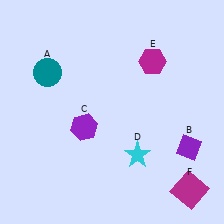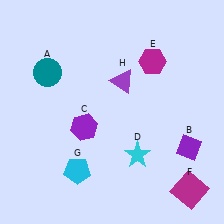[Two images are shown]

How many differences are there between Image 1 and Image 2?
There are 2 differences between the two images.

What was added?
A cyan pentagon (G), a purple triangle (H) were added in Image 2.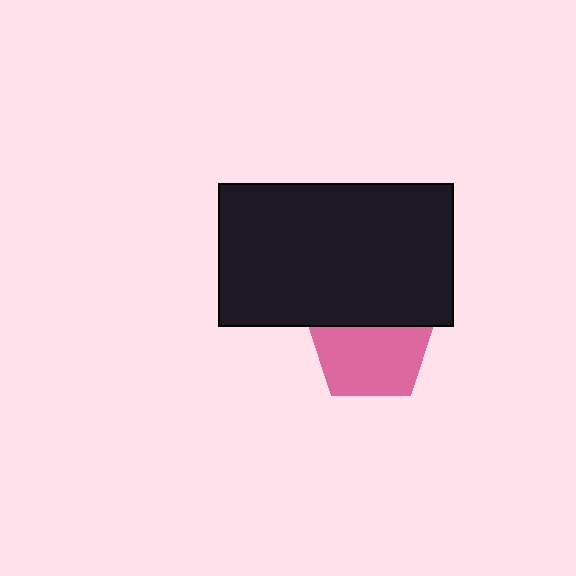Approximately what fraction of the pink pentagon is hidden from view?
Roughly 37% of the pink pentagon is hidden behind the black rectangle.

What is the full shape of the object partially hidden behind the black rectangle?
The partially hidden object is a pink pentagon.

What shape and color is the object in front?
The object in front is a black rectangle.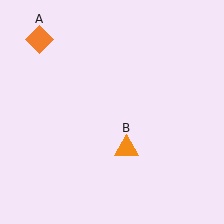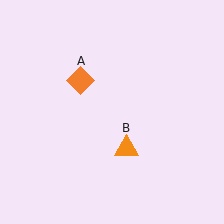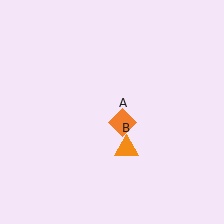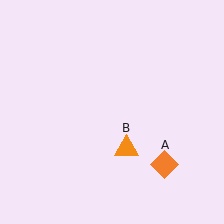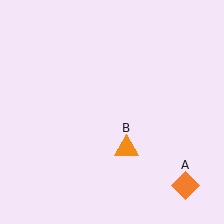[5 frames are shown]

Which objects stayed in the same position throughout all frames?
Orange triangle (object B) remained stationary.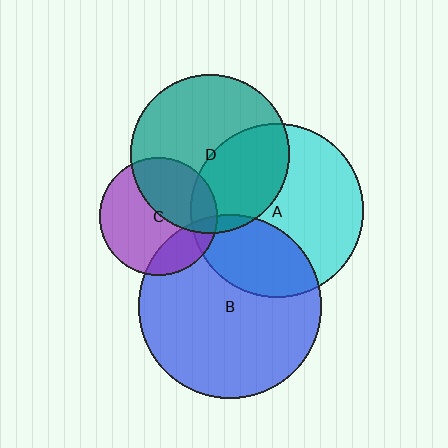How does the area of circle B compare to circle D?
Approximately 1.3 times.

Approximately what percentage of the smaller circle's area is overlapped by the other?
Approximately 40%.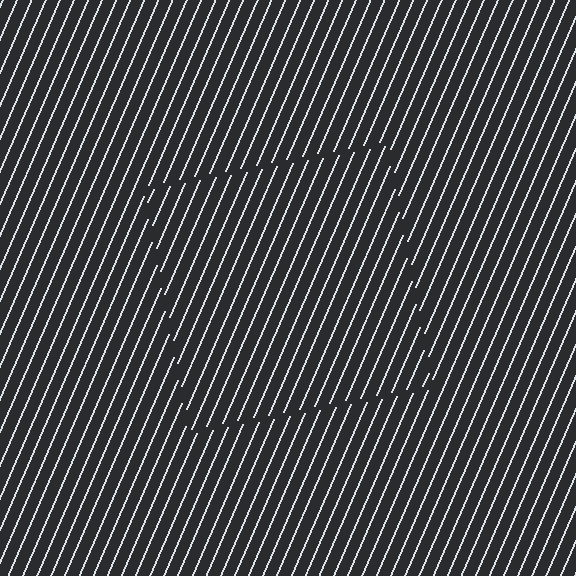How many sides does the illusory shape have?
4 sides — the line-ends trace a square.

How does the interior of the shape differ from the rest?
The interior of the shape contains the same grating, shifted by half a period — the contour is defined by the phase discontinuity where line-ends from the inner and outer gratings abut.